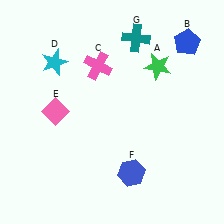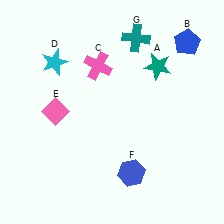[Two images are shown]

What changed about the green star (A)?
In Image 1, A is green. In Image 2, it changed to teal.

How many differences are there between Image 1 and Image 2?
There is 1 difference between the two images.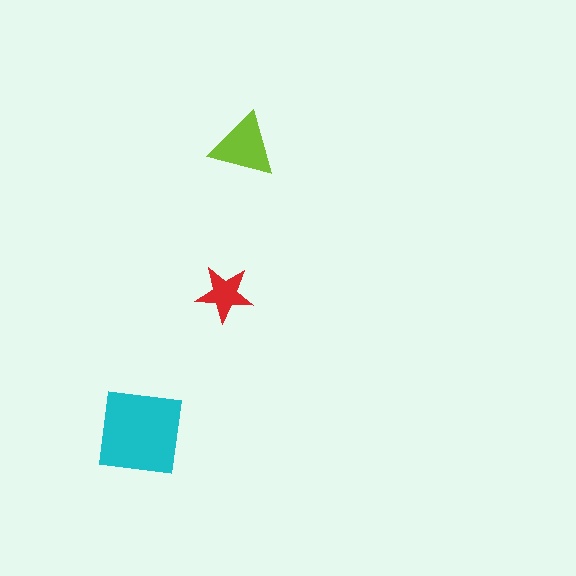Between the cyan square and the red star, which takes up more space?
The cyan square.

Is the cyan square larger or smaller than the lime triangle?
Larger.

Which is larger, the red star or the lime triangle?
The lime triangle.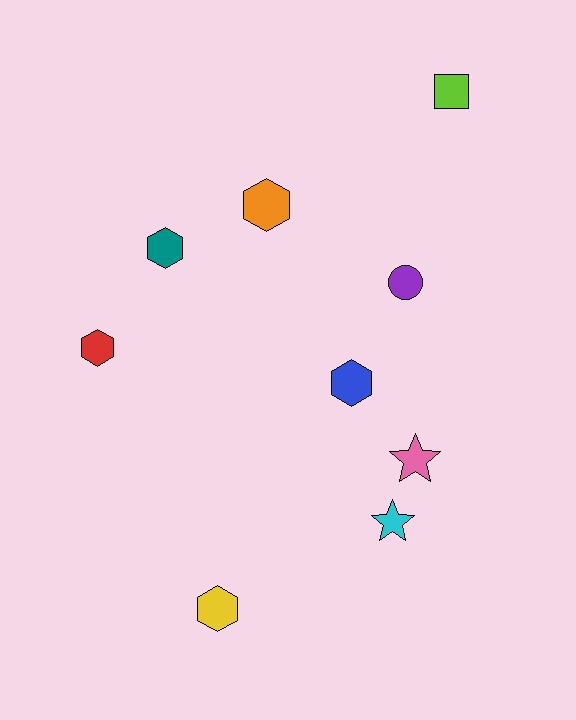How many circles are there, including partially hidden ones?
There is 1 circle.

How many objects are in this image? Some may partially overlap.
There are 9 objects.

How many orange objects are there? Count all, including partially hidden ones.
There is 1 orange object.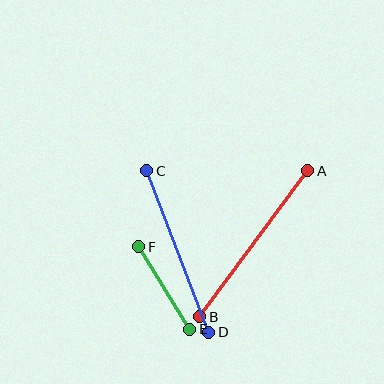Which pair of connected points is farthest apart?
Points A and B are farthest apart.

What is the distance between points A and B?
The distance is approximately 182 pixels.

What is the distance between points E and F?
The distance is approximately 97 pixels.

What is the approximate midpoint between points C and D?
The midpoint is at approximately (178, 251) pixels.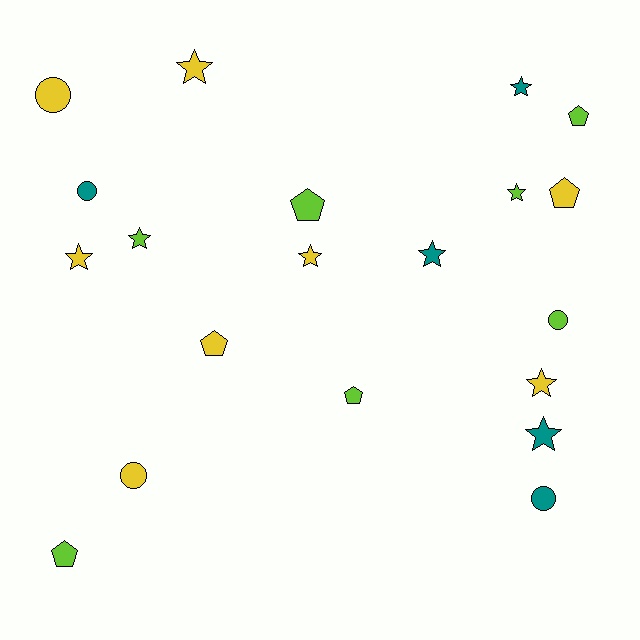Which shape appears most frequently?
Star, with 9 objects.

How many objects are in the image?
There are 20 objects.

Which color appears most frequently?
Yellow, with 8 objects.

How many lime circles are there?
There is 1 lime circle.